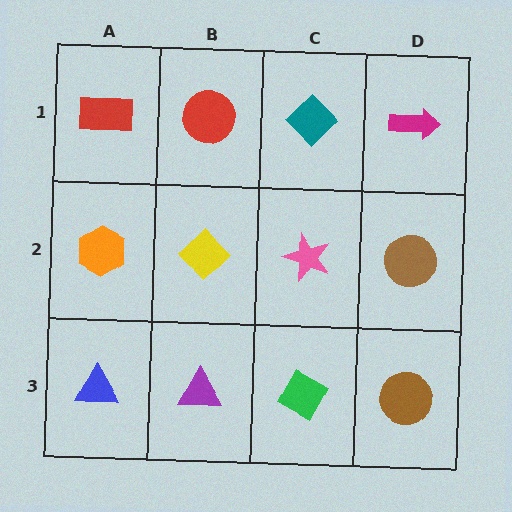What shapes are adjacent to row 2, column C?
A teal diamond (row 1, column C), a green diamond (row 3, column C), a yellow diamond (row 2, column B), a brown circle (row 2, column D).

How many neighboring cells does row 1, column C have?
3.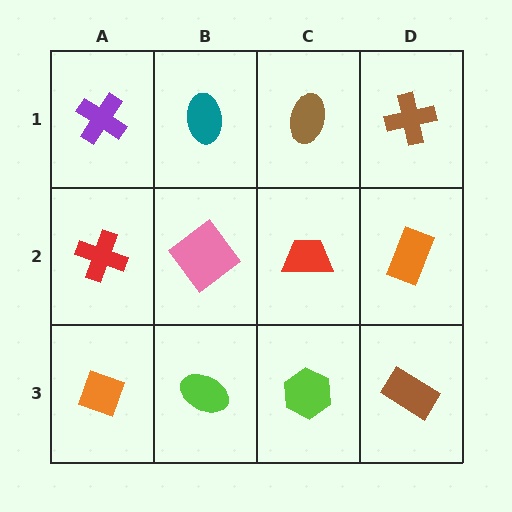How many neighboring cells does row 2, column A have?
3.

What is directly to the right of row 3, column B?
A lime hexagon.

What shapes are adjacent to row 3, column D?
An orange rectangle (row 2, column D), a lime hexagon (row 3, column C).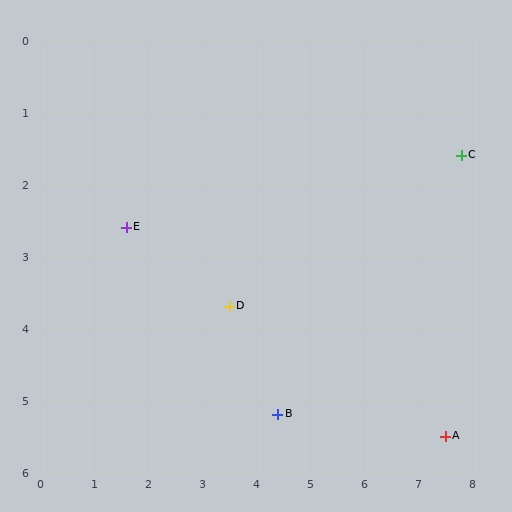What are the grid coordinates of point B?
Point B is at approximately (4.4, 5.2).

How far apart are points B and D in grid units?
Points B and D are about 1.7 grid units apart.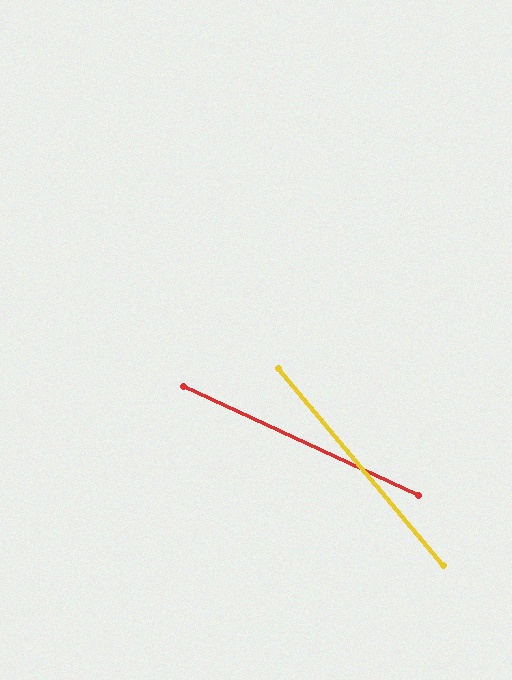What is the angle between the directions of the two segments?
Approximately 25 degrees.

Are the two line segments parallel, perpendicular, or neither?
Neither parallel nor perpendicular — they differ by about 25°.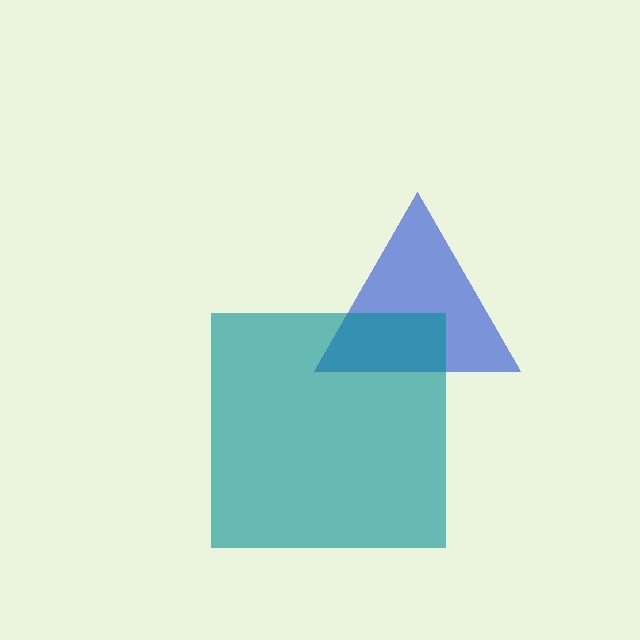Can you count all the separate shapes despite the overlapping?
Yes, there are 2 separate shapes.